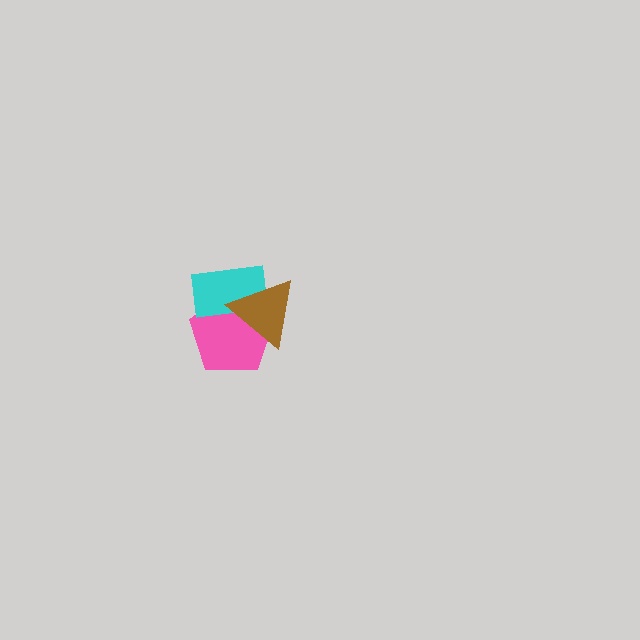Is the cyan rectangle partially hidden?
Yes, it is partially covered by another shape.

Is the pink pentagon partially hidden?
Yes, it is partially covered by another shape.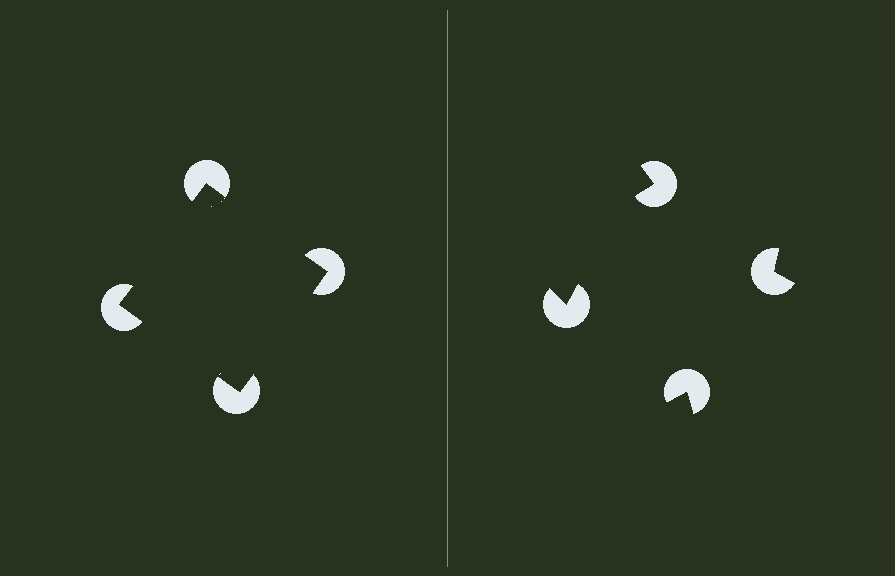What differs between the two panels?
The pac-man discs are positioned identically on both sides; only the wedge orientations differ. On the left they align to a square; on the right they are misaligned.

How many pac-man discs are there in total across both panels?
8 — 4 on each side.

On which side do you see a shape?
An illusory square appears on the left side. On the right side the wedge cuts are rotated, so no coherent shape forms.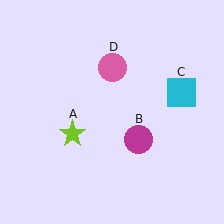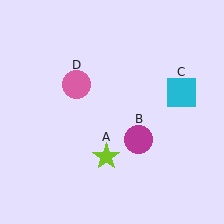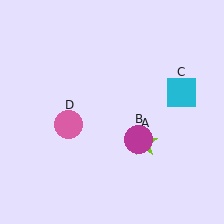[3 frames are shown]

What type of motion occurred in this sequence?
The lime star (object A), pink circle (object D) rotated counterclockwise around the center of the scene.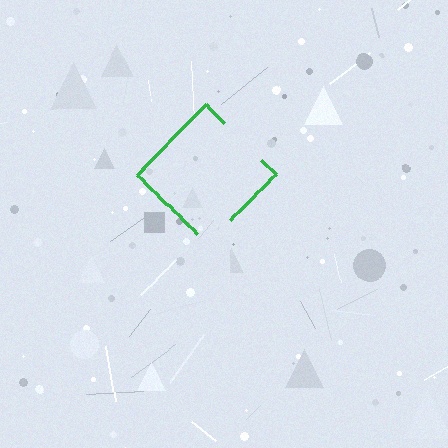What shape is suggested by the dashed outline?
The dashed outline suggests a diamond.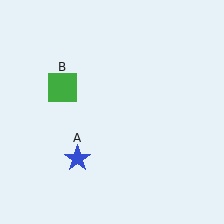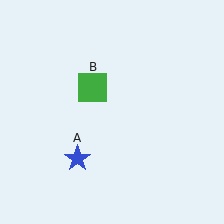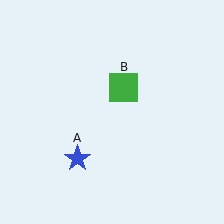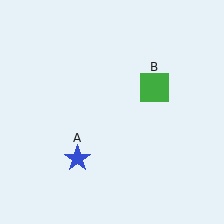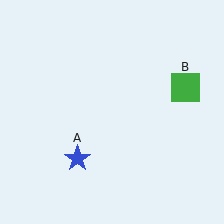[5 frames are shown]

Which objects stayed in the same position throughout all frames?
Blue star (object A) remained stationary.